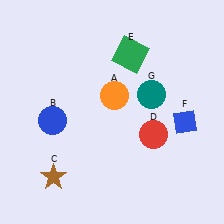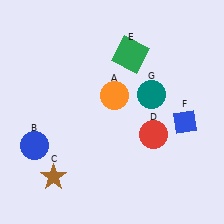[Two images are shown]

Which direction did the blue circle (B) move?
The blue circle (B) moved down.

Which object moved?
The blue circle (B) moved down.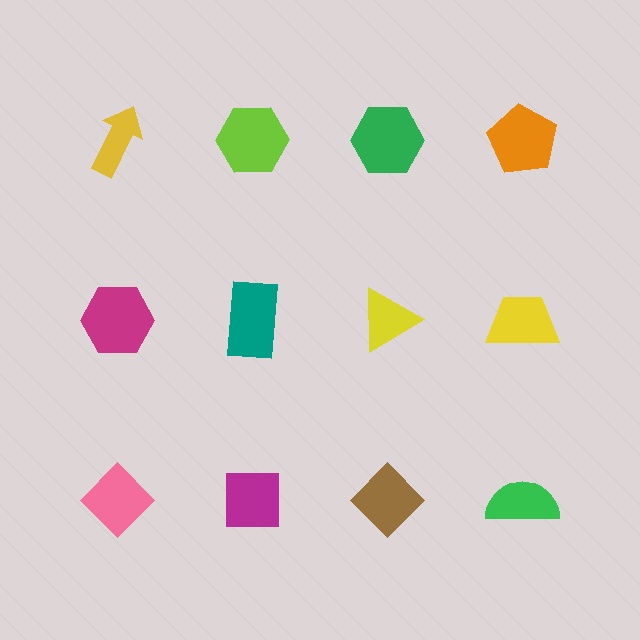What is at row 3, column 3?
A brown diamond.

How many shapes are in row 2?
4 shapes.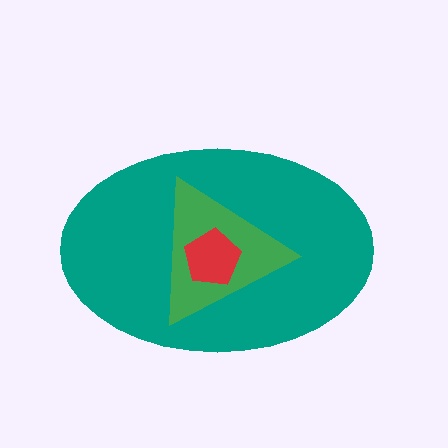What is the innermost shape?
The red pentagon.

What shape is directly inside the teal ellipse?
The green triangle.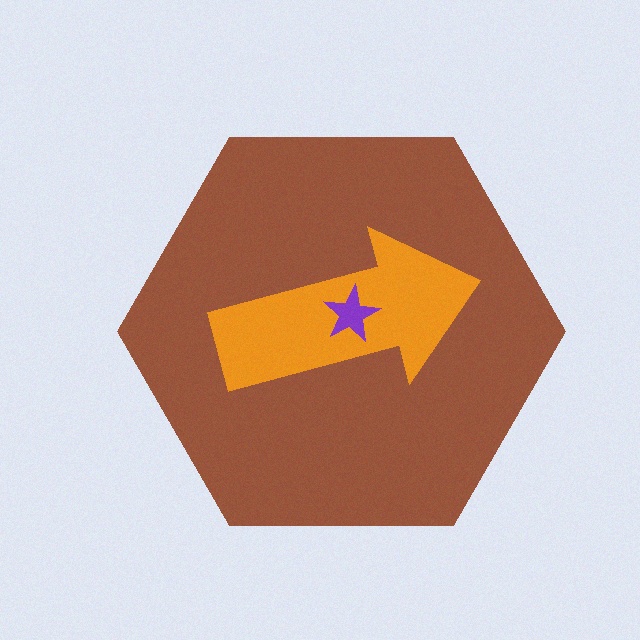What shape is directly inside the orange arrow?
The purple star.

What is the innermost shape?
The purple star.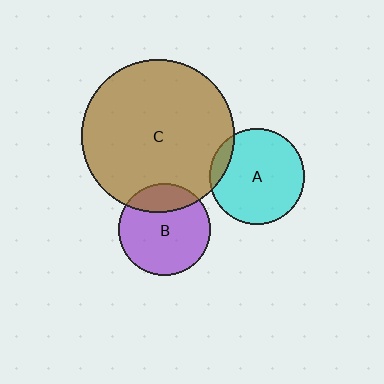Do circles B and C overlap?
Yes.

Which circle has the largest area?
Circle C (brown).